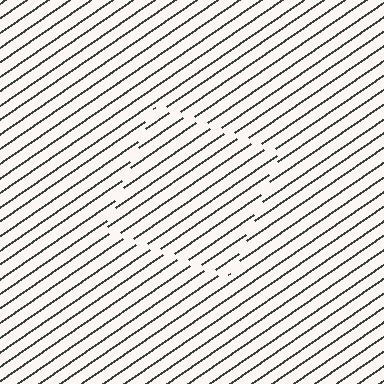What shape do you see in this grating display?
An illusory square. The interior of the shape contains the same grating, shifted by half a period — the contour is defined by the phase discontinuity where line-ends from the inner and outer gratings abut.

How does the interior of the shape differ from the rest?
The interior of the shape contains the same grating, shifted by half a period — the contour is defined by the phase discontinuity where line-ends from the inner and outer gratings abut.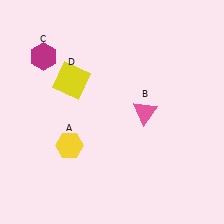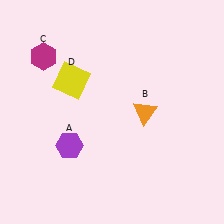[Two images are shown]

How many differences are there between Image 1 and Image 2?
There are 2 differences between the two images.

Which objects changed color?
A changed from yellow to purple. B changed from pink to orange.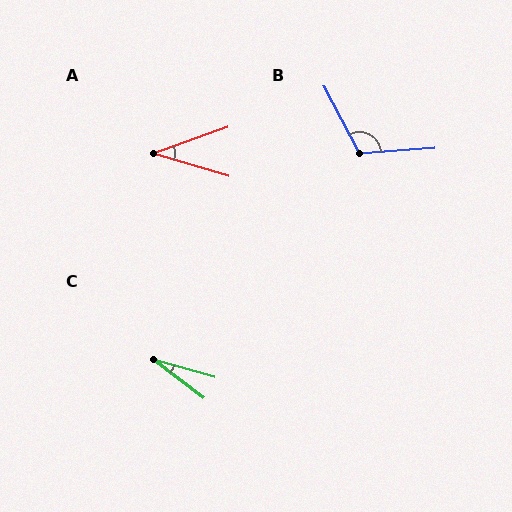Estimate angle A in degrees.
Approximately 36 degrees.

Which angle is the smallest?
C, at approximately 22 degrees.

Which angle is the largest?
B, at approximately 114 degrees.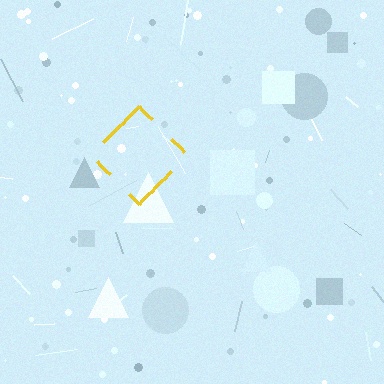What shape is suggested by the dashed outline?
The dashed outline suggests a diamond.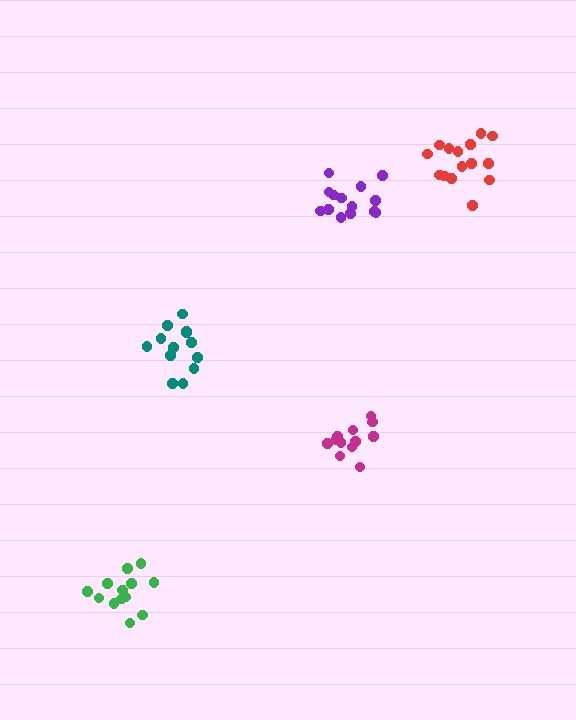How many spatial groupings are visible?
There are 5 spatial groupings.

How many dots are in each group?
Group 1: 15 dots, Group 2: 15 dots, Group 3: 13 dots, Group 4: 13 dots, Group 5: 13 dots (69 total).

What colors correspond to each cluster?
The clusters are colored: red, purple, magenta, green, teal.